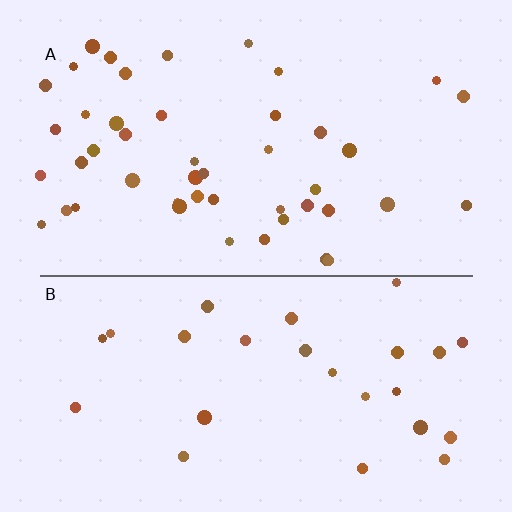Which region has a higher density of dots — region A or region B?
A (the top).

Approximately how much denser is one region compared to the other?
Approximately 1.7× — region A over region B.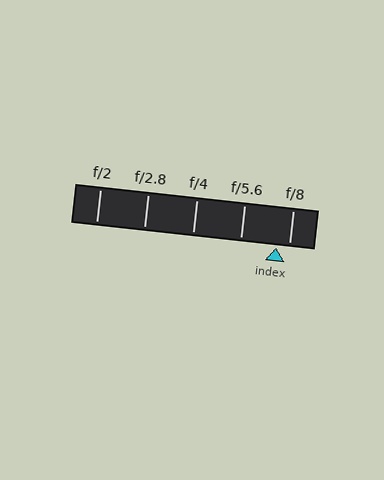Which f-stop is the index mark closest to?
The index mark is closest to f/8.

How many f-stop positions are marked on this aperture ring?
There are 5 f-stop positions marked.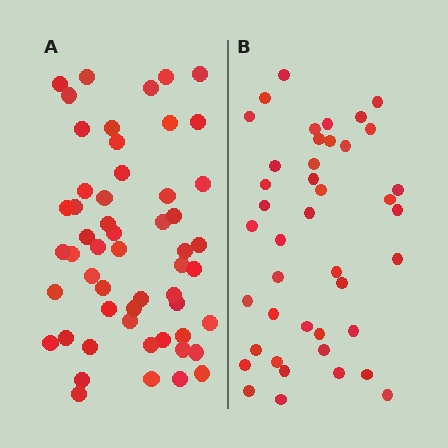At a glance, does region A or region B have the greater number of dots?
Region A (the left region) has more dots.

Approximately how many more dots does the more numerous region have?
Region A has roughly 12 or so more dots than region B.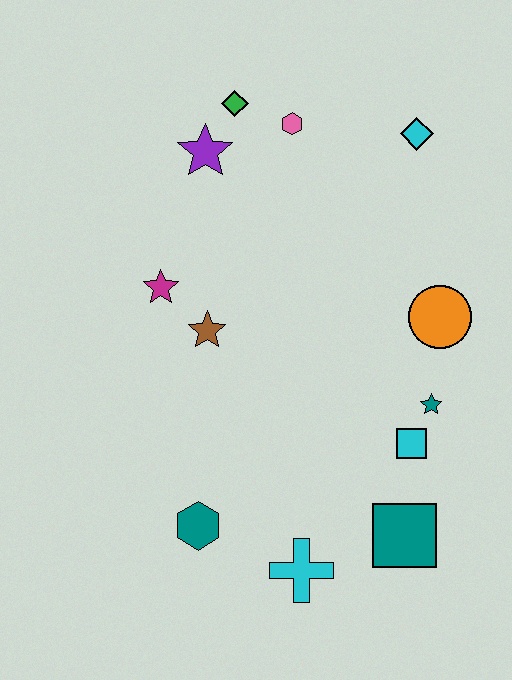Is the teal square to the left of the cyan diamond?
Yes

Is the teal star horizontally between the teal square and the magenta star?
No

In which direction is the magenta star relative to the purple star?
The magenta star is below the purple star.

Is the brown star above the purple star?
No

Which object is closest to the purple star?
The green diamond is closest to the purple star.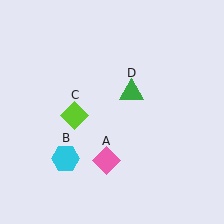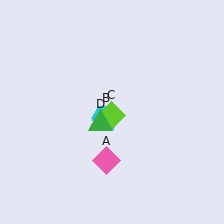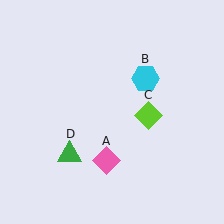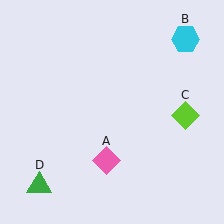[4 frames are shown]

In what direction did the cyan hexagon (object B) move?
The cyan hexagon (object B) moved up and to the right.